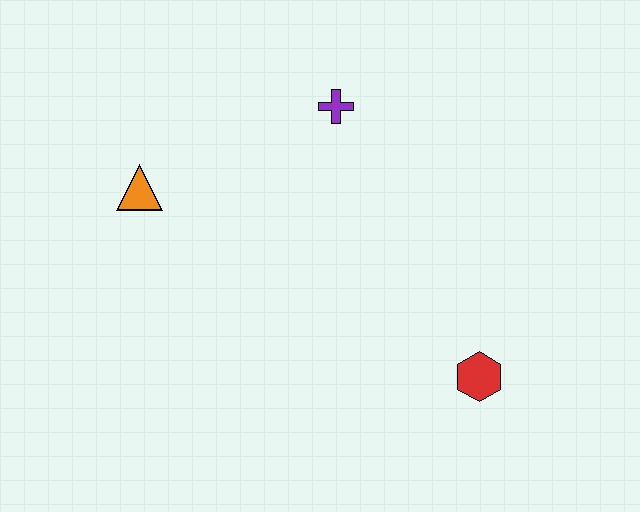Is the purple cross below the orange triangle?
No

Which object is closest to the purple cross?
The orange triangle is closest to the purple cross.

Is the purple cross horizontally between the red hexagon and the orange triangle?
Yes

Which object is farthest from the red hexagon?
The orange triangle is farthest from the red hexagon.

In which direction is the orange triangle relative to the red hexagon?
The orange triangle is to the left of the red hexagon.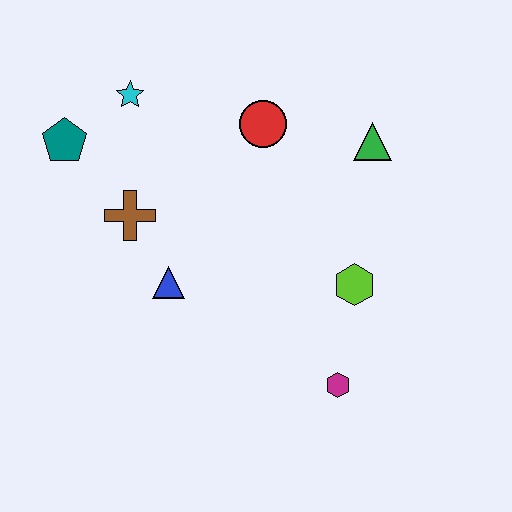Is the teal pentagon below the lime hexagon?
No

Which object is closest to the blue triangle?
The brown cross is closest to the blue triangle.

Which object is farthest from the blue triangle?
The green triangle is farthest from the blue triangle.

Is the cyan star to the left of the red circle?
Yes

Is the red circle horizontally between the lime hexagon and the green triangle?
No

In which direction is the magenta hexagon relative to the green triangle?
The magenta hexagon is below the green triangle.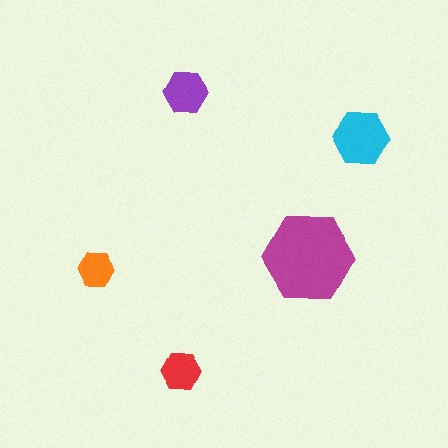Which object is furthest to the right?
The cyan hexagon is rightmost.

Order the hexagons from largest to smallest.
the magenta one, the cyan one, the purple one, the red one, the orange one.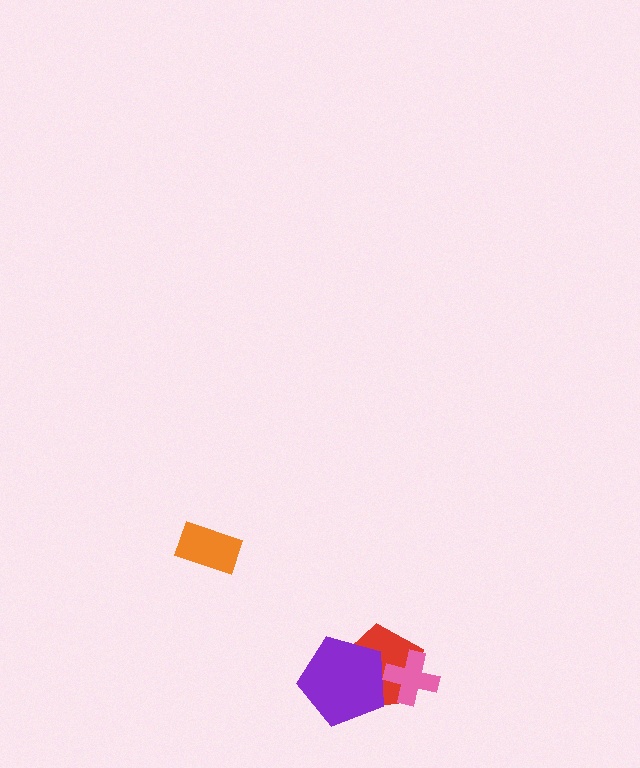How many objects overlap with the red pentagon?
2 objects overlap with the red pentagon.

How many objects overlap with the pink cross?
1 object overlaps with the pink cross.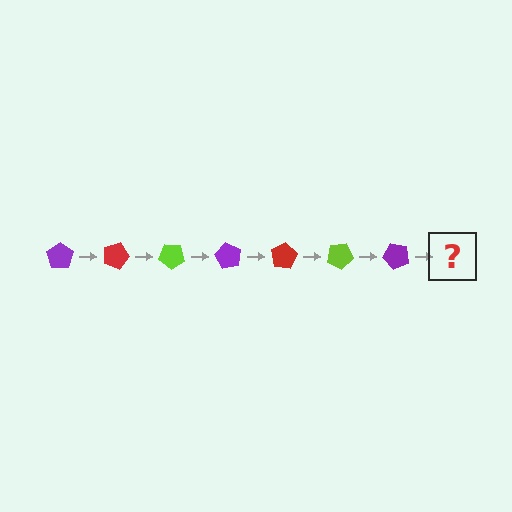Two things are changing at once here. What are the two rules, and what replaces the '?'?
The two rules are that it rotates 20 degrees each step and the color cycles through purple, red, and lime. The '?' should be a red pentagon, rotated 140 degrees from the start.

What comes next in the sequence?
The next element should be a red pentagon, rotated 140 degrees from the start.